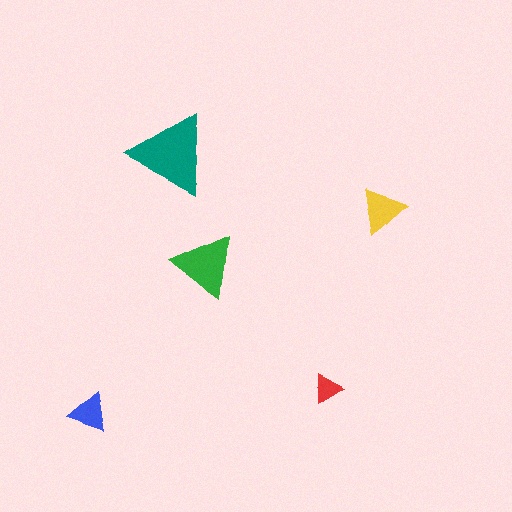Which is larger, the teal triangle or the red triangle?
The teal one.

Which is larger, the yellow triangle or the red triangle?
The yellow one.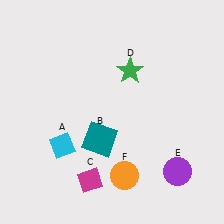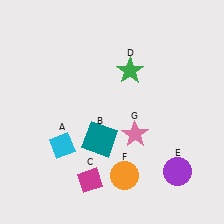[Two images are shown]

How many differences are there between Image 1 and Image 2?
There is 1 difference between the two images.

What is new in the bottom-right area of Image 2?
A pink star (G) was added in the bottom-right area of Image 2.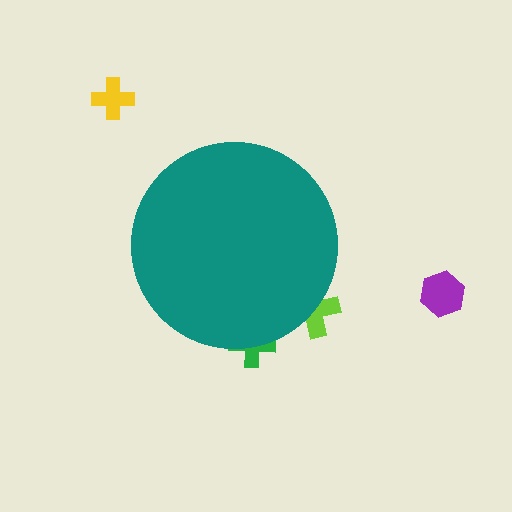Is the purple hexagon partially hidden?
No, the purple hexagon is fully visible.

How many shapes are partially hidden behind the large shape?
2 shapes are partially hidden.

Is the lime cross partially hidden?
Yes, the lime cross is partially hidden behind the teal circle.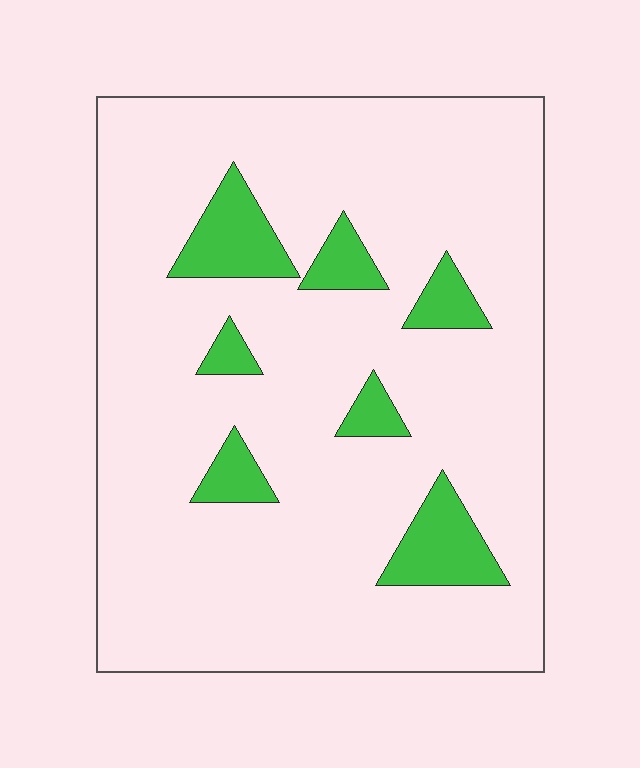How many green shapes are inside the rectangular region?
7.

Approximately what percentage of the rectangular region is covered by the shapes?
Approximately 10%.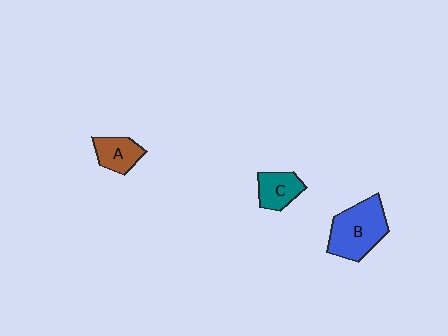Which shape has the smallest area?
Shape A (brown).